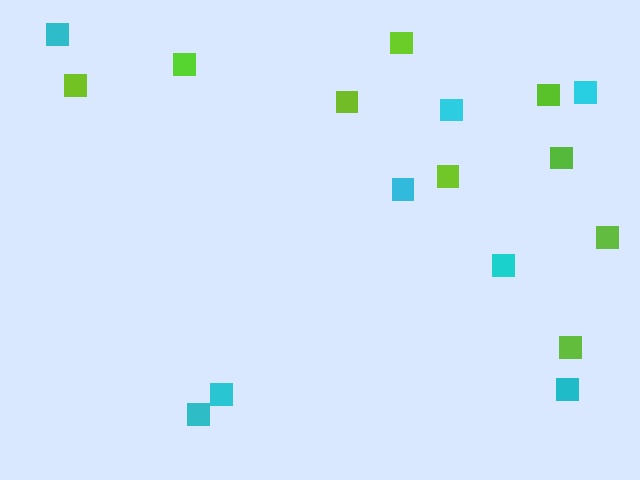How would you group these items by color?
There are 2 groups: one group of cyan squares (8) and one group of lime squares (9).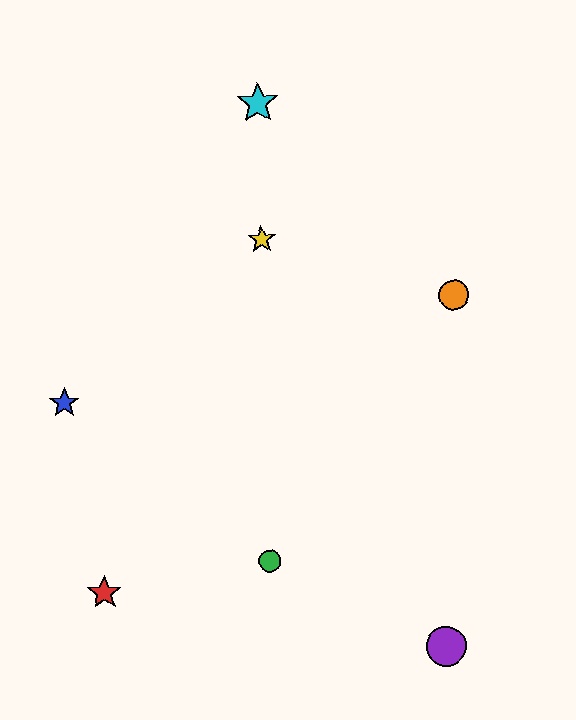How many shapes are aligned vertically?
3 shapes (the green circle, the yellow star, the cyan star) are aligned vertically.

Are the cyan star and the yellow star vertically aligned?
Yes, both are at x≈258.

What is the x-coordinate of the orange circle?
The orange circle is at x≈454.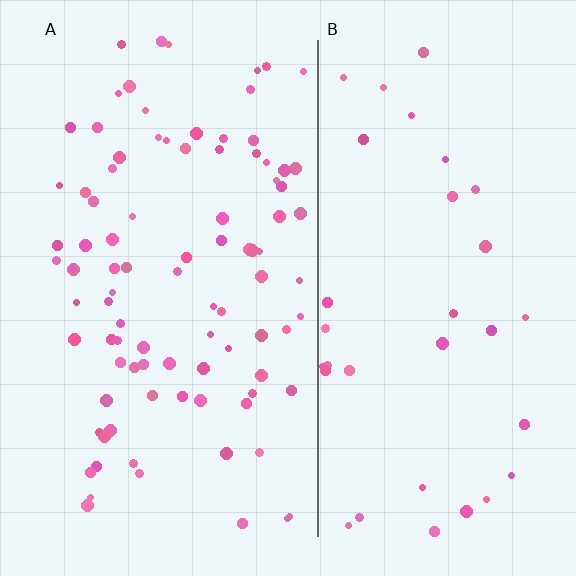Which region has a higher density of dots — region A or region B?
A (the left).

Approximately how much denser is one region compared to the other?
Approximately 2.7× — region A over region B.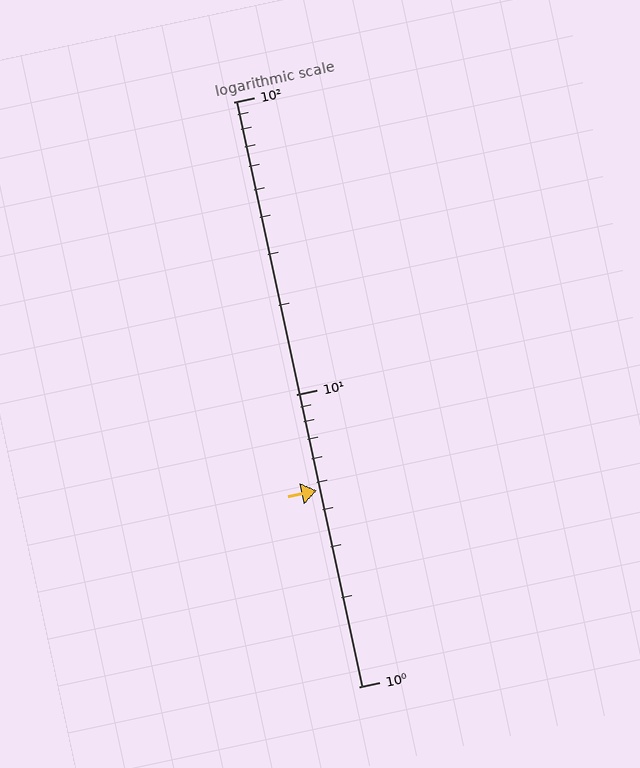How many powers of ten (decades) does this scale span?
The scale spans 2 decades, from 1 to 100.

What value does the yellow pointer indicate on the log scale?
The pointer indicates approximately 4.7.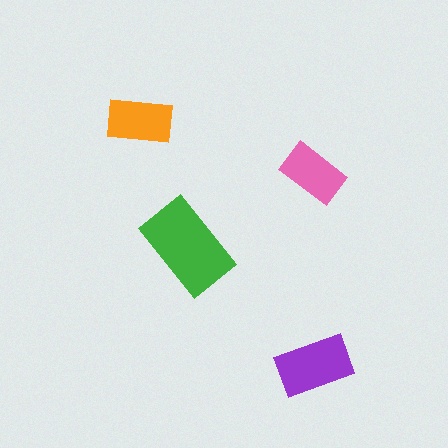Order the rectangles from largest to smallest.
the green one, the purple one, the orange one, the pink one.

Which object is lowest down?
The purple rectangle is bottommost.